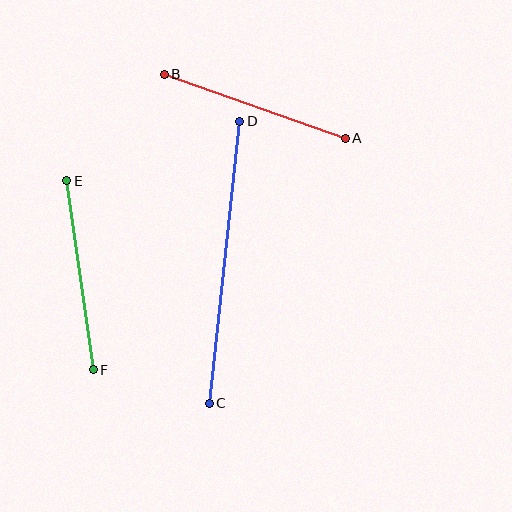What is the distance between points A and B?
The distance is approximately 192 pixels.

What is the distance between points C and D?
The distance is approximately 284 pixels.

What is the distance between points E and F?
The distance is approximately 191 pixels.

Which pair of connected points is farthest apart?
Points C and D are farthest apart.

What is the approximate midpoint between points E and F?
The midpoint is at approximately (80, 275) pixels.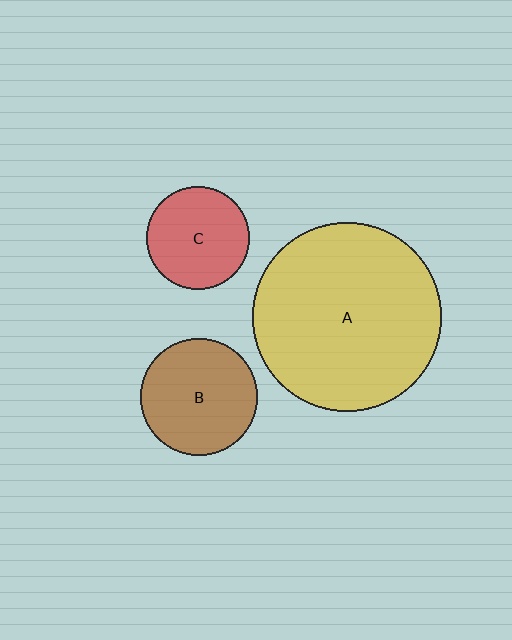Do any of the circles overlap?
No, none of the circles overlap.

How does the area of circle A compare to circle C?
Approximately 3.3 times.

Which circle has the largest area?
Circle A (yellow).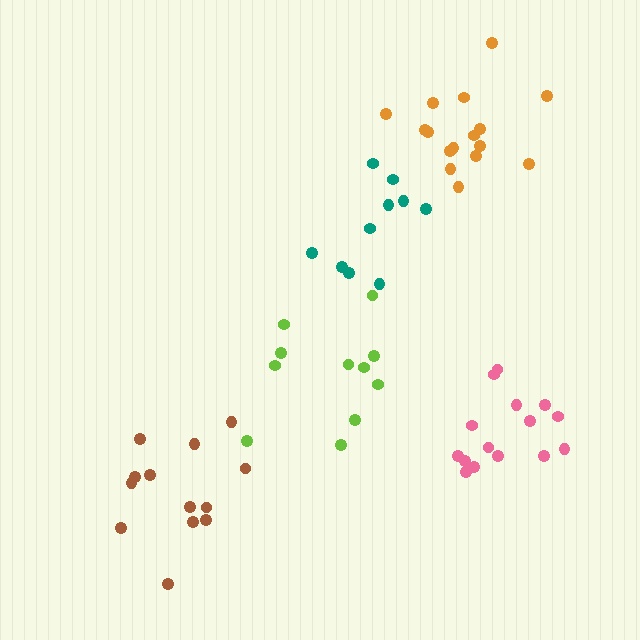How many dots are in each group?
Group 1: 15 dots, Group 2: 10 dots, Group 3: 16 dots, Group 4: 13 dots, Group 5: 11 dots (65 total).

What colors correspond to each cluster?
The clusters are colored: pink, teal, orange, brown, lime.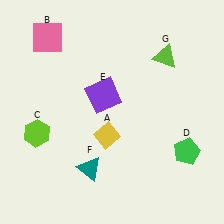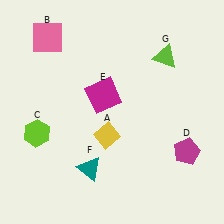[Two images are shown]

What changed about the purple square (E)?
In Image 1, E is purple. In Image 2, it changed to magenta.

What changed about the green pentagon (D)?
In Image 1, D is green. In Image 2, it changed to magenta.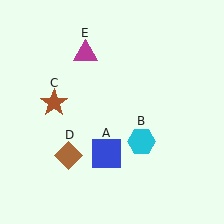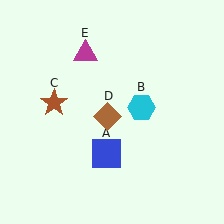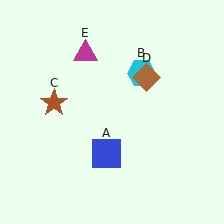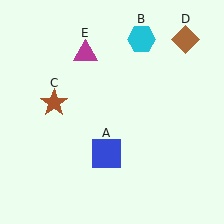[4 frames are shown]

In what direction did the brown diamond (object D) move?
The brown diamond (object D) moved up and to the right.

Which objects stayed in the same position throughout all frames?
Blue square (object A) and brown star (object C) and magenta triangle (object E) remained stationary.